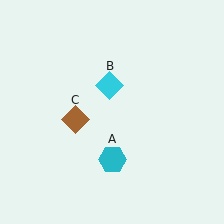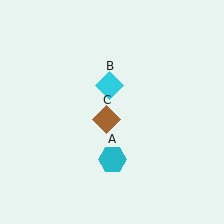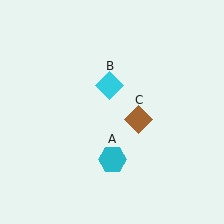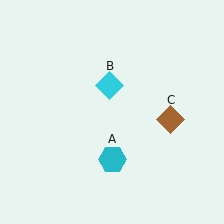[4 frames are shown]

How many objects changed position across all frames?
1 object changed position: brown diamond (object C).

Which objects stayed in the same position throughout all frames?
Cyan hexagon (object A) and cyan diamond (object B) remained stationary.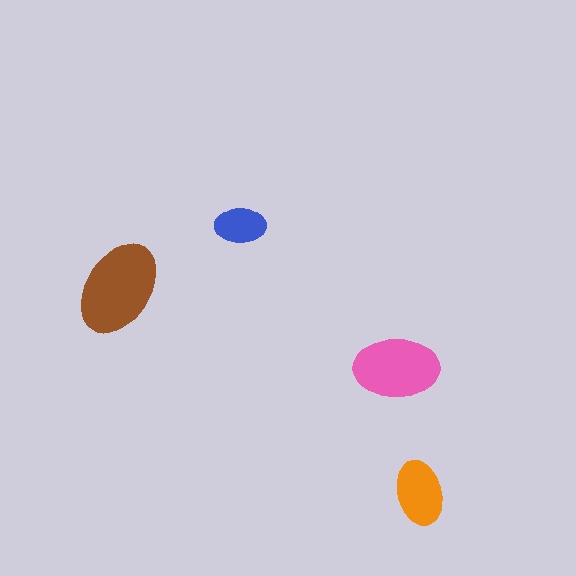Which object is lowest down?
The orange ellipse is bottommost.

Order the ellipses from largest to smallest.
the brown one, the pink one, the orange one, the blue one.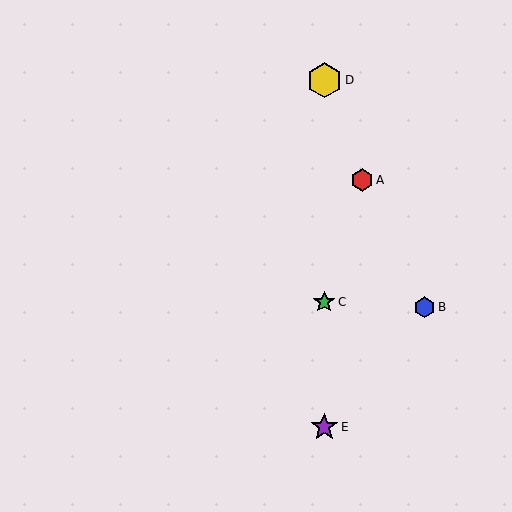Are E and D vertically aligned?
Yes, both are at x≈324.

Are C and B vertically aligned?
No, C is at x≈324 and B is at x≈425.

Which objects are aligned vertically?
Objects C, D, E are aligned vertically.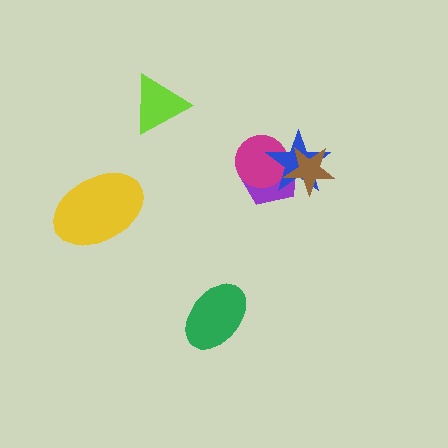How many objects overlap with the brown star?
2 objects overlap with the brown star.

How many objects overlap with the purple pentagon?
3 objects overlap with the purple pentagon.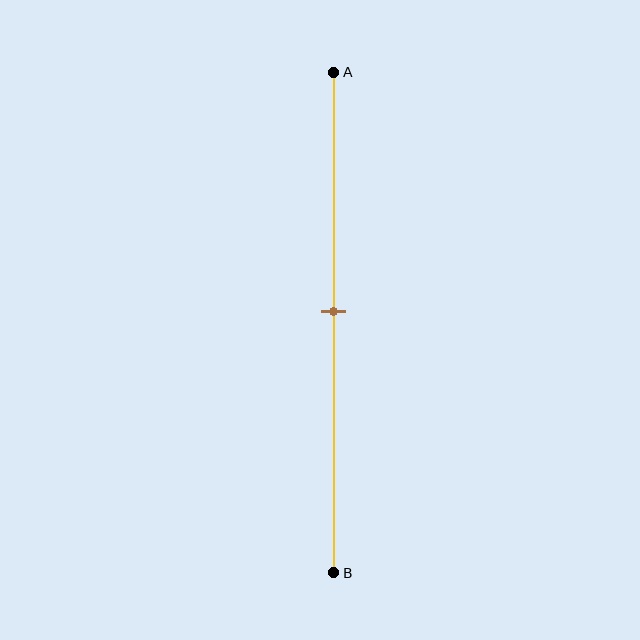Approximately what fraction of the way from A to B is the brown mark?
The brown mark is approximately 50% of the way from A to B.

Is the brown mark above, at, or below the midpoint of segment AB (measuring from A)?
The brown mark is approximately at the midpoint of segment AB.